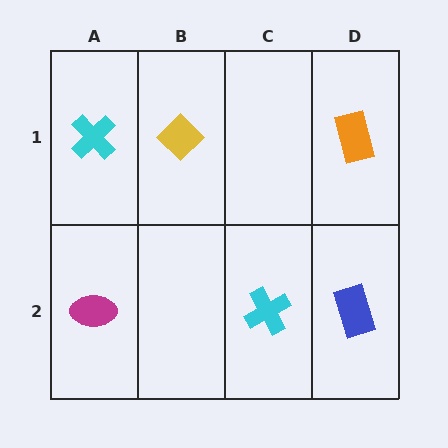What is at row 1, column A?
A cyan cross.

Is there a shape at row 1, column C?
No, that cell is empty.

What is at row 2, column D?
A blue rectangle.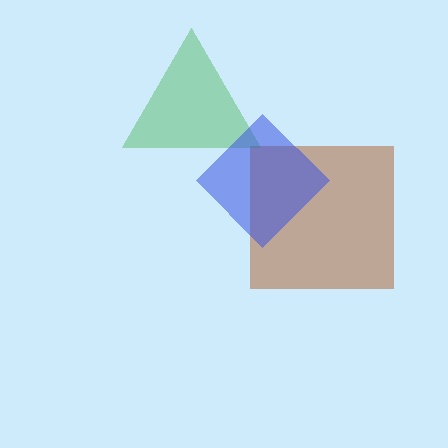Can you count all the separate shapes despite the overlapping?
Yes, there are 3 separate shapes.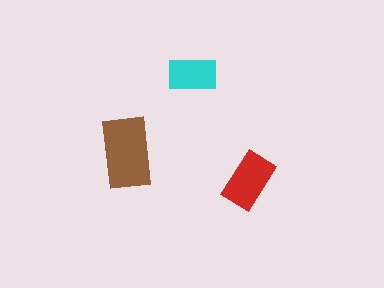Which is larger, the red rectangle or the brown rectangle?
The brown one.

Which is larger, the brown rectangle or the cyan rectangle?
The brown one.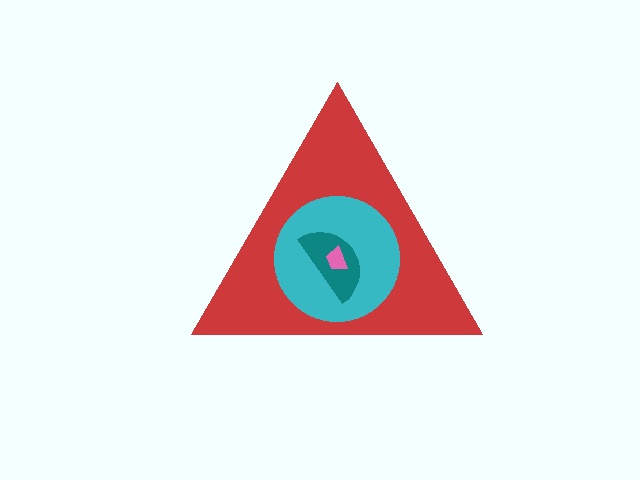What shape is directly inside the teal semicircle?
The pink trapezoid.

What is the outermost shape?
The red triangle.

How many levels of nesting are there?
4.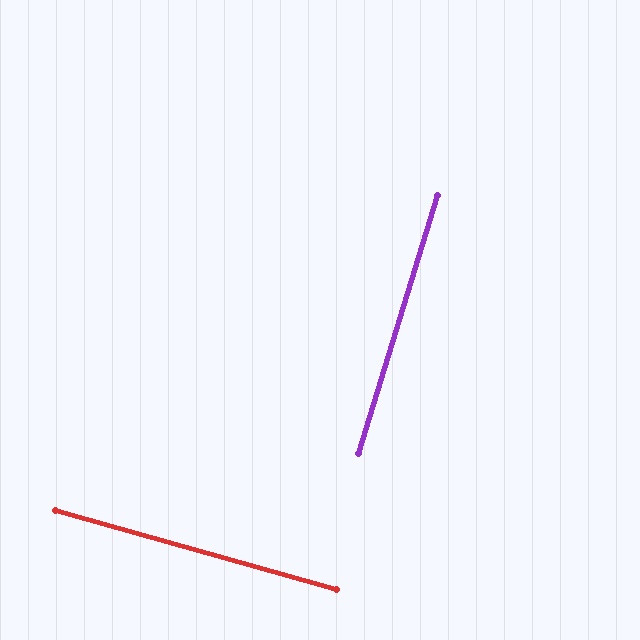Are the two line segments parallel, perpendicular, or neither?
Perpendicular — they meet at approximately 89°.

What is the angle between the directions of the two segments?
Approximately 89 degrees.